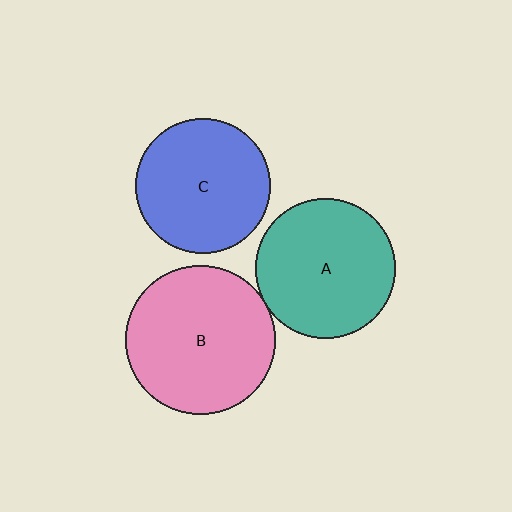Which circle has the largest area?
Circle B (pink).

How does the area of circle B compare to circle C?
Approximately 1.2 times.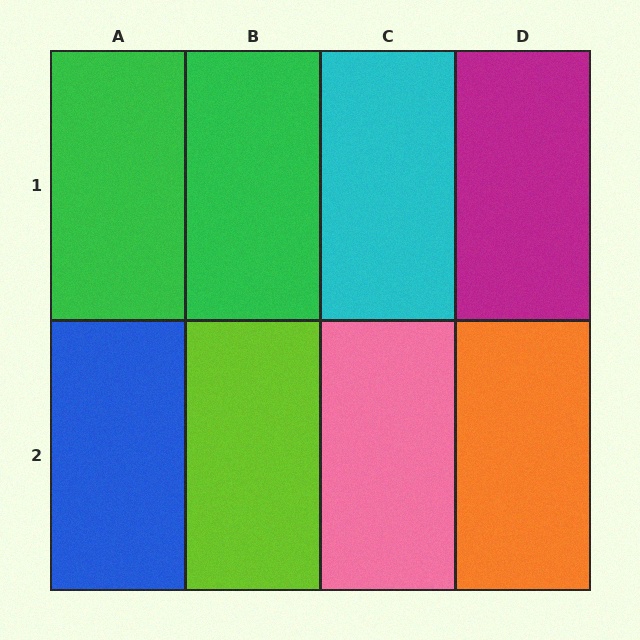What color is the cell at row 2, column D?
Orange.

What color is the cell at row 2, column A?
Blue.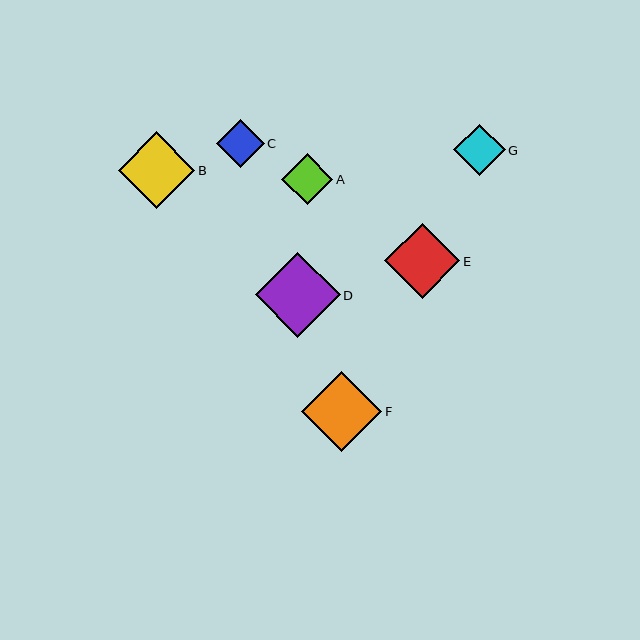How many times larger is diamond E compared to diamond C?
Diamond E is approximately 1.6 times the size of diamond C.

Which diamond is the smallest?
Diamond C is the smallest with a size of approximately 48 pixels.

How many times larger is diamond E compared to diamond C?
Diamond E is approximately 1.6 times the size of diamond C.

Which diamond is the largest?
Diamond D is the largest with a size of approximately 85 pixels.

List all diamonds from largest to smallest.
From largest to smallest: D, F, B, E, G, A, C.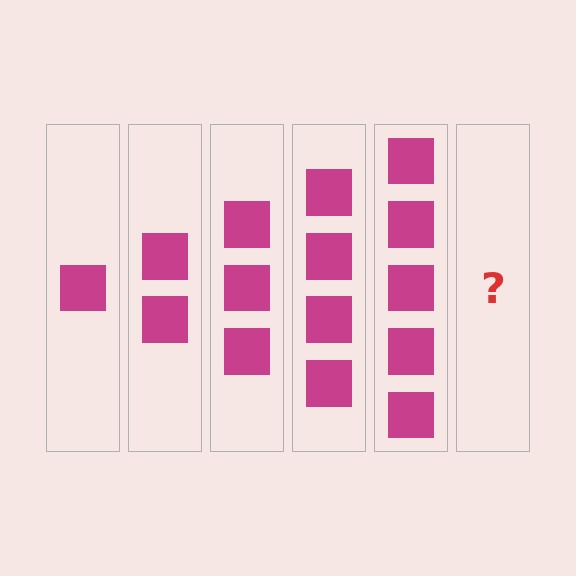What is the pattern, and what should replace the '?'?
The pattern is that each step adds one more square. The '?' should be 6 squares.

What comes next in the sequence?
The next element should be 6 squares.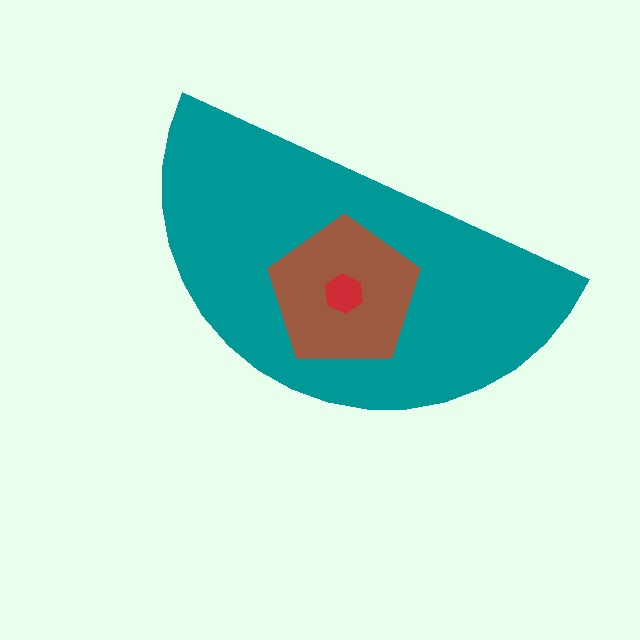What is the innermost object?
The red hexagon.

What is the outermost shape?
The teal semicircle.